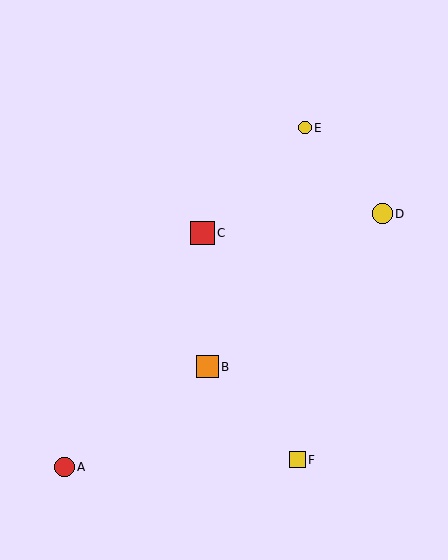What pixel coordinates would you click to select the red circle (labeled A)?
Click at (65, 467) to select the red circle A.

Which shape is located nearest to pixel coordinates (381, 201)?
The yellow circle (labeled D) at (382, 214) is nearest to that location.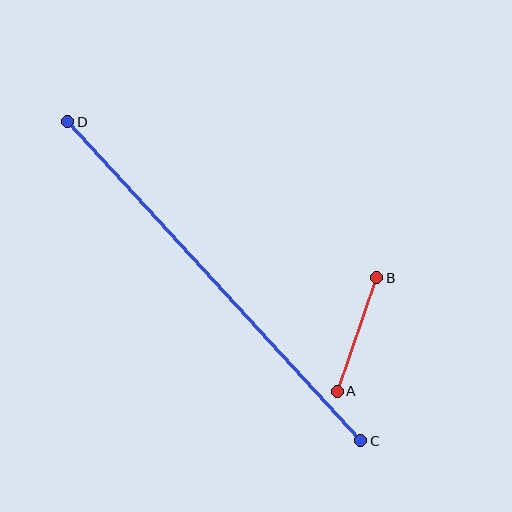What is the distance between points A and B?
The distance is approximately 120 pixels.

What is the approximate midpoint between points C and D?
The midpoint is at approximately (214, 281) pixels.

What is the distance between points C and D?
The distance is approximately 433 pixels.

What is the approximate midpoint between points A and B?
The midpoint is at approximately (357, 334) pixels.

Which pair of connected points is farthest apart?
Points C and D are farthest apart.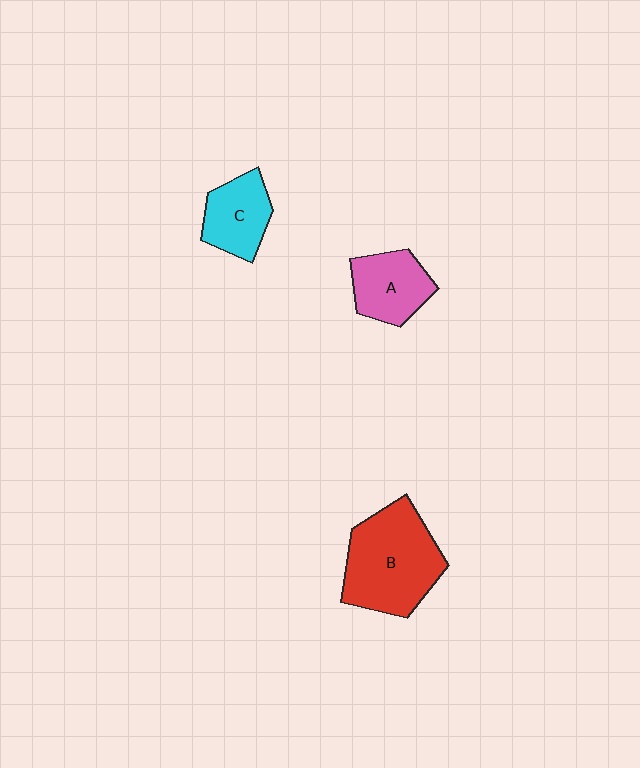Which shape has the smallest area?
Shape C (cyan).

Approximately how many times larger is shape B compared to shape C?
Approximately 1.9 times.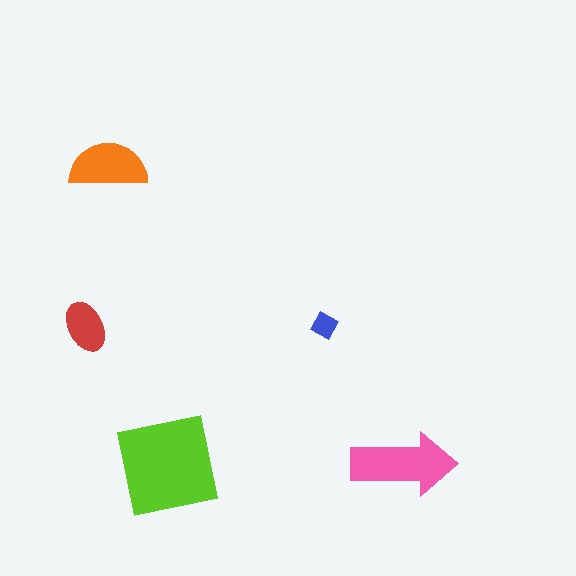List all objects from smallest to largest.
The blue diamond, the red ellipse, the orange semicircle, the pink arrow, the lime square.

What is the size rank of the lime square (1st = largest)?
1st.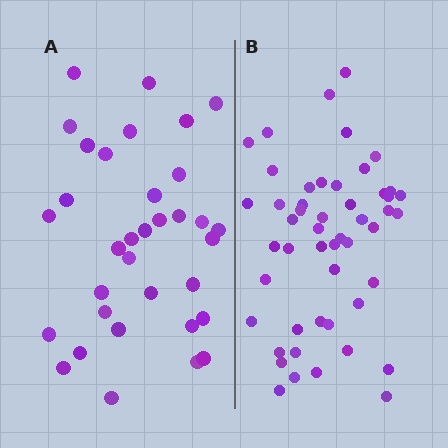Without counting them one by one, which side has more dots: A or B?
Region B (the right region) has more dots.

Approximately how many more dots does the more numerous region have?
Region B has approximately 15 more dots than region A.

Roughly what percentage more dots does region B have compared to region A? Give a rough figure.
About 45% more.